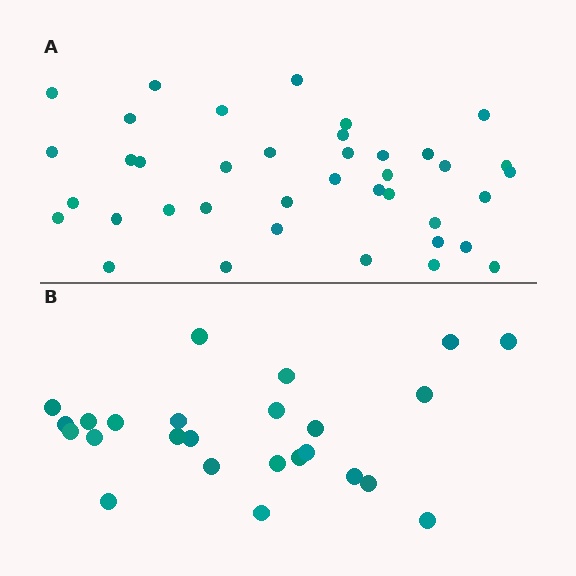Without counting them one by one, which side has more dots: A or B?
Region A (the top region) has more dots.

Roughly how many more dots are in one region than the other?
Region A has approximately 15 more dots than region B.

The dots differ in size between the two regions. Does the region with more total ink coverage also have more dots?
No. Region B has more total ink coverage because its dots are larger, but region A actually contains more individual dots. Total area can be misleading — the number of items is what matters here.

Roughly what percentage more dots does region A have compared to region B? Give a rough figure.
About 55% more.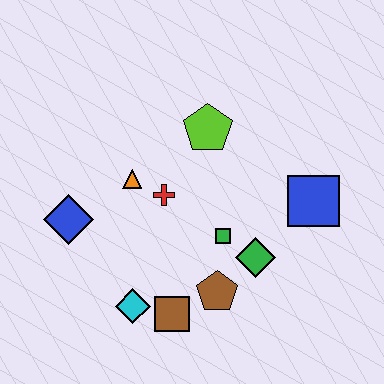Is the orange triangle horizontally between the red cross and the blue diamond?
Yes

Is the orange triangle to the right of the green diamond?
No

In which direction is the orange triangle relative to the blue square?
The orange triangle is to the left of the blue square.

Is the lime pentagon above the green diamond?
Yes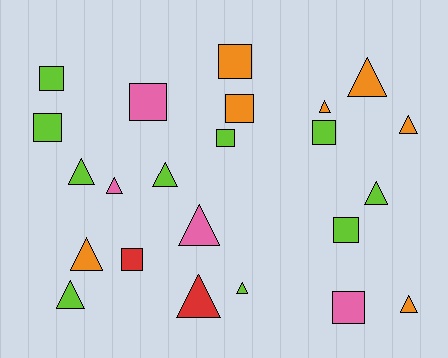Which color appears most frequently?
Lime, with 10 objects.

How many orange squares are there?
There are 2 orange squares.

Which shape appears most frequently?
Triangle, with 13 objects.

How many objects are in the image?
There are 23 objects.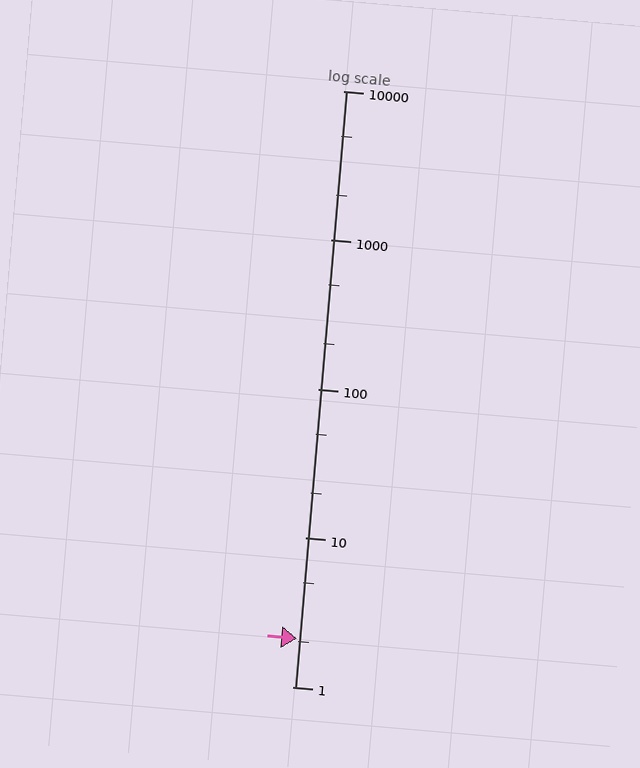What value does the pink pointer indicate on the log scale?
The pointer indicates approximately 2.1.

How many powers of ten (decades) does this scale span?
The scale spans 4 decades, from 1 to 10000.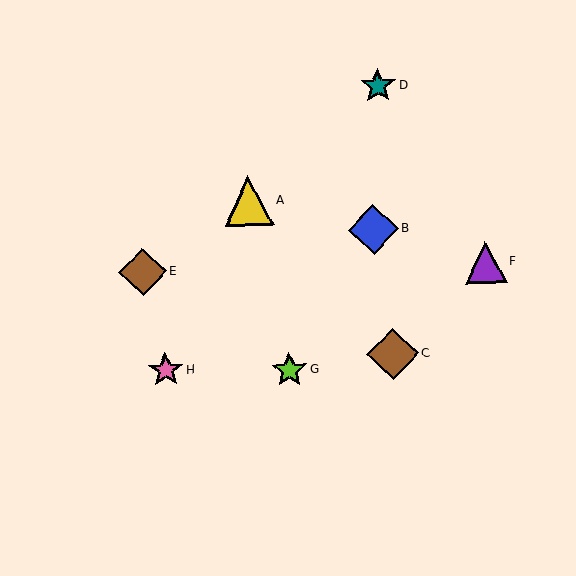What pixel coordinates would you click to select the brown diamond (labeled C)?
Click at (393, 354) to select the brown diamond C.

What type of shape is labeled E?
Shape E is a brown diamond.